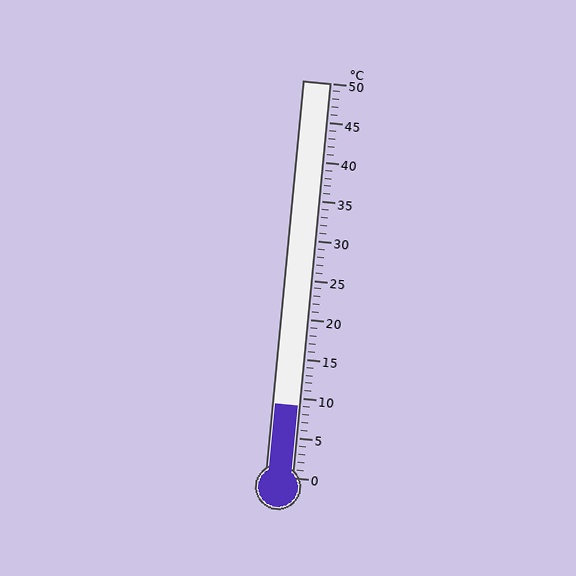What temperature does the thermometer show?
The thermometer shows approximately 9°C.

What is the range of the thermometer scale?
The thermometer scale ranges from 0°C to 50°C.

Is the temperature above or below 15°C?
The temperature is below 15°C.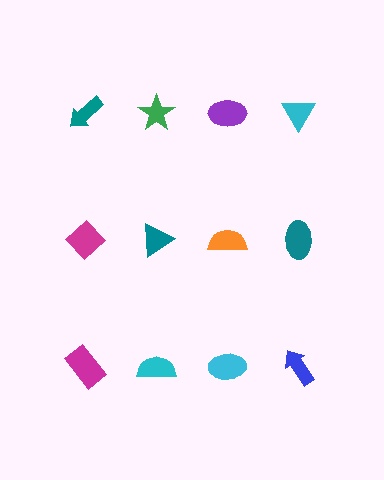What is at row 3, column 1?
A magenta rectangle.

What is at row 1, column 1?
A teal arrow.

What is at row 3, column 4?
A blue arrow.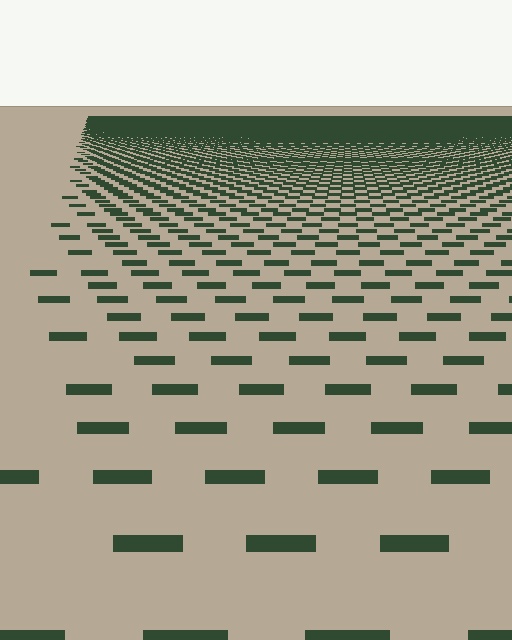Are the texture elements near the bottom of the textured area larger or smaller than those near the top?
Larger. Near the bottom, elements are closer to the viewer and appear at a bigger on-screen size.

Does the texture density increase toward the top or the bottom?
Density increases toward the top.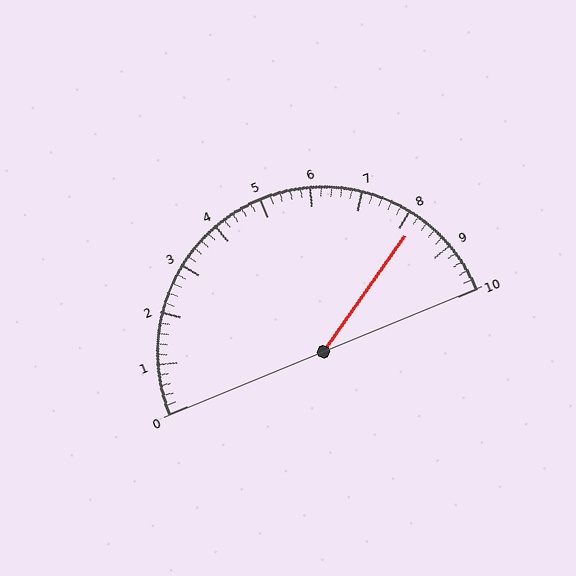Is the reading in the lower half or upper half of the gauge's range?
The reading is in the upper half of the range (0 to 10).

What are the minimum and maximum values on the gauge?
The gauge ranges from 0 to 10.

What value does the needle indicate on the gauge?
The needle indicates approximately 8.2.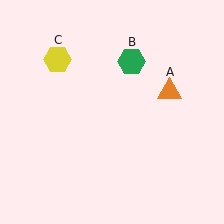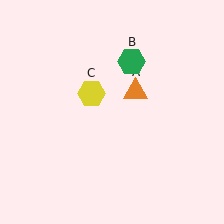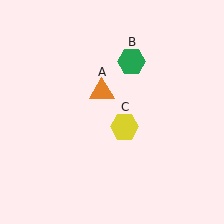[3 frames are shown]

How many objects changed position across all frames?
2 objects changed position: orange triangle (object A), yellow hexagon (object C).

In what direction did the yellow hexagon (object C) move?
The yellow hexagon (object C) moved down and to the right.